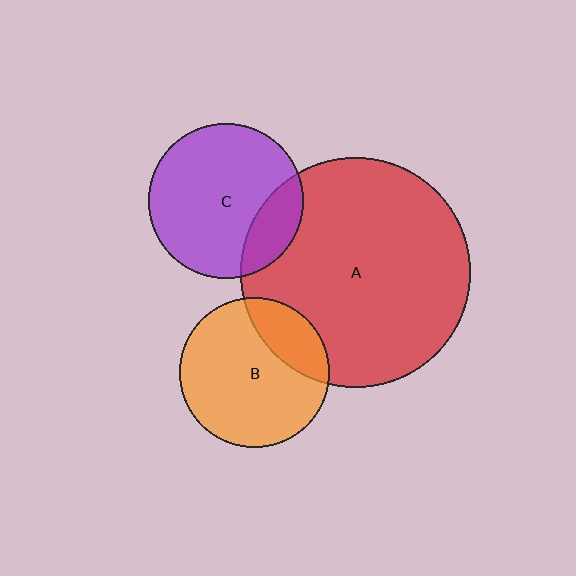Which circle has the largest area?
Circle A (red).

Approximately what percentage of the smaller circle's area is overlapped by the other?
Approximately 25%.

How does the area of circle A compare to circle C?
Approximately 2.2 times.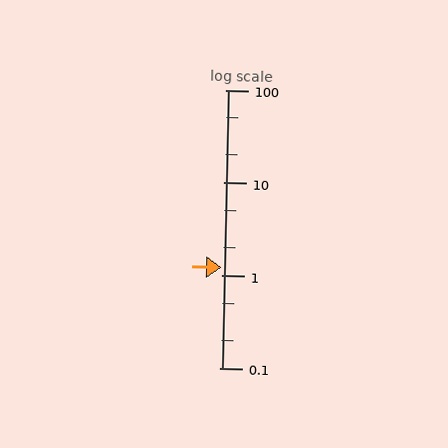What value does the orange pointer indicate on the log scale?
The pointer indicates approximately 1.2.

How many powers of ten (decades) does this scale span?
The scale spans 3 decades, from 0.1 to 100.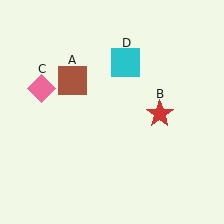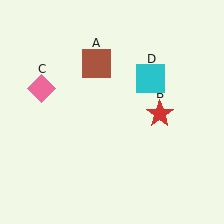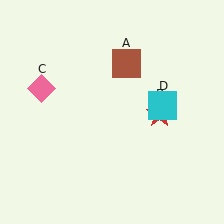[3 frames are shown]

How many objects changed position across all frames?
2 objects changed position: brown square (object A), cyan square (object D).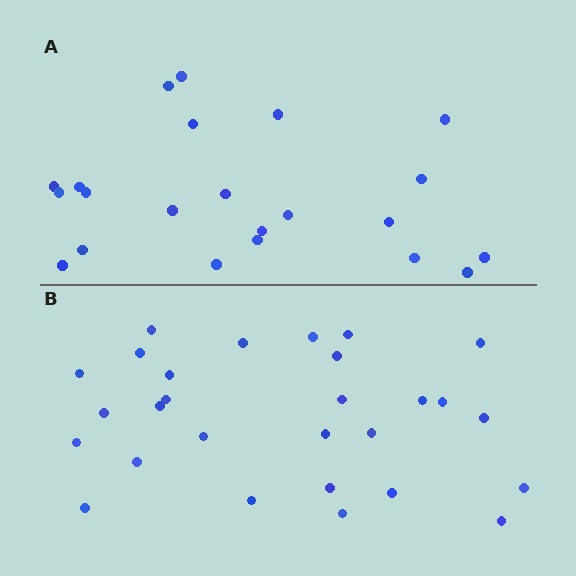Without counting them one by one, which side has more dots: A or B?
Region B (the bottom region) has more dots.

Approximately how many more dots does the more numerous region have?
Region B has about 6 more dots than region A.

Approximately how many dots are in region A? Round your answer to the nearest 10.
About 20 dots. (The exact count is 22, which rounds to 20.)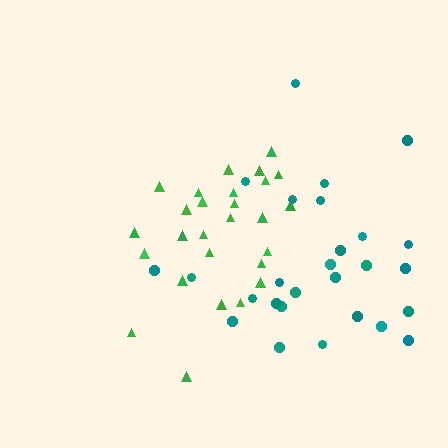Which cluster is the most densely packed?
Green.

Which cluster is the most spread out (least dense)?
Teal.